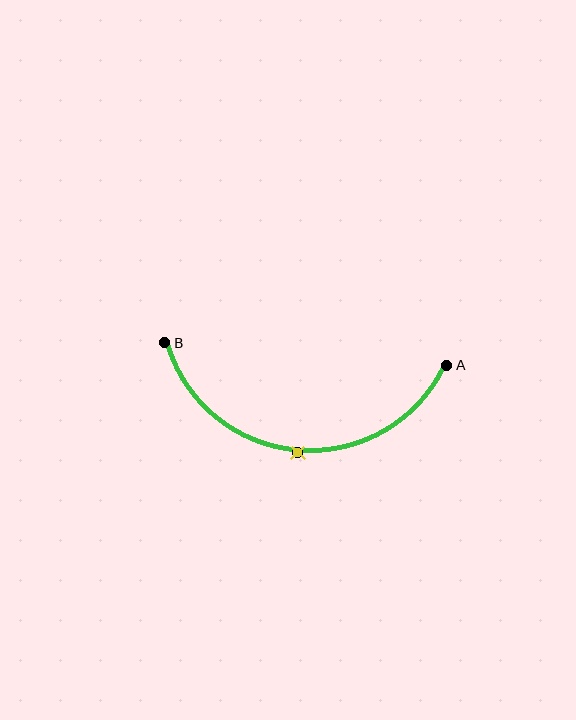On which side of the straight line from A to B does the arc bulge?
The arc bulges below the straight line connecting A and B.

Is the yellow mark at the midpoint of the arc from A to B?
Yes. The yellow mark lies on the arc at equal arc-length from both A and B — it is the arc midpoint.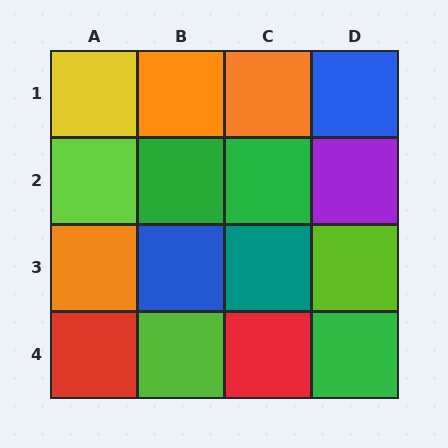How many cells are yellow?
1 cell is yellow.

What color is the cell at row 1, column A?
Yellow.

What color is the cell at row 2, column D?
Purple.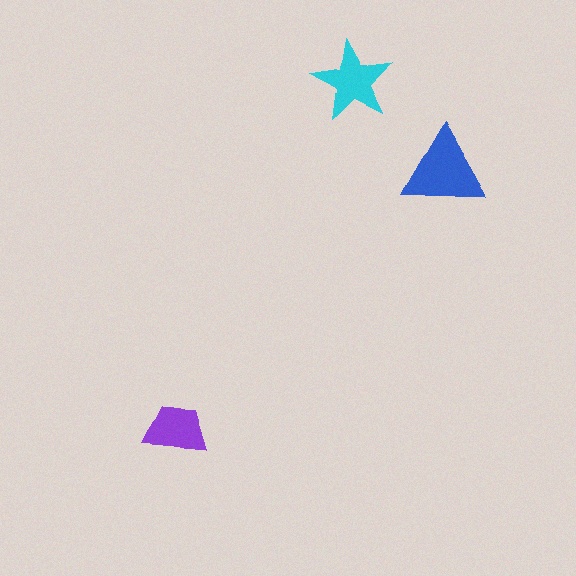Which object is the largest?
The blue triangle.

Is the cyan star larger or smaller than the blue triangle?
Smaller.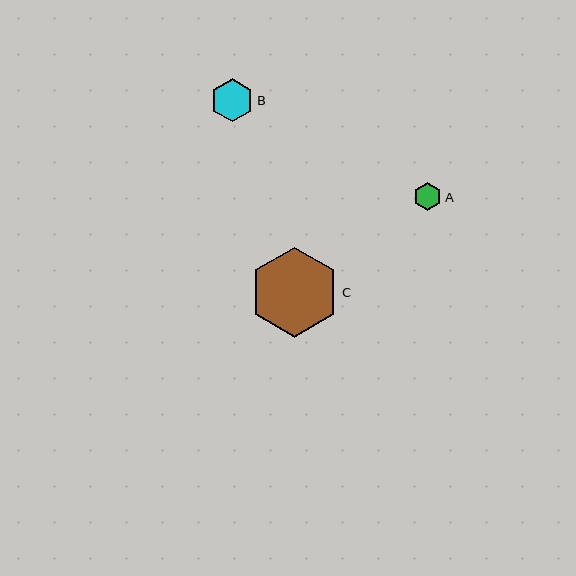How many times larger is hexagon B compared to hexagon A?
Hexagon B is approximately 1.5 times the size of hexagon A.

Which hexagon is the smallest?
Hexagon A is the smallest with a size of approximately 28 pixels.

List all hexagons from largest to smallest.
From largest to smallest: C, B, A.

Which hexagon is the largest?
Hexagon C is the largest with a size of approximately 90 pixels.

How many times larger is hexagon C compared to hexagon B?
Hexagon C is approximately 2.1 times the size of hexagon B.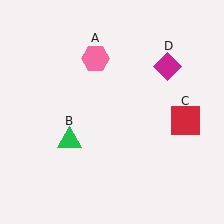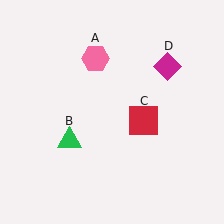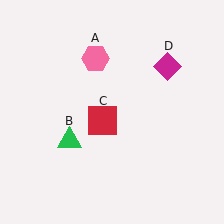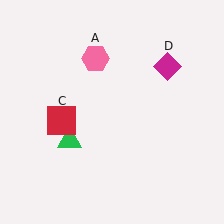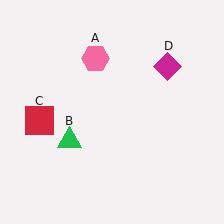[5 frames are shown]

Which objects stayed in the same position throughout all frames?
Pink hexagon (object A) and green triangle (object B) and magenta diamond (object D) remained stationary.